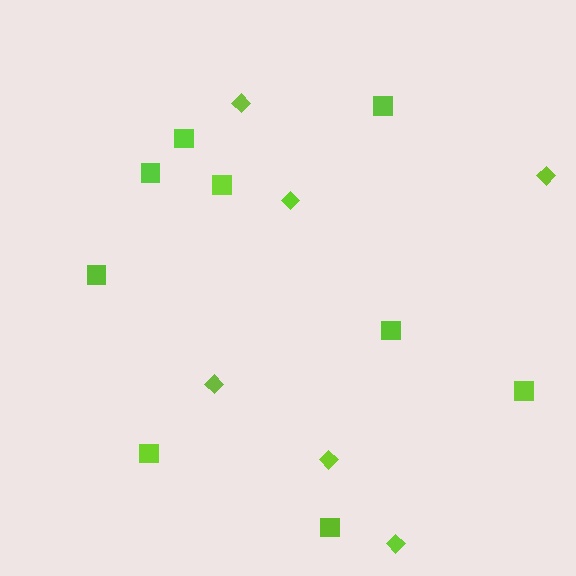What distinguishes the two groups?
There are 2 groups: one group of squares (9) and one group of diamonds (6).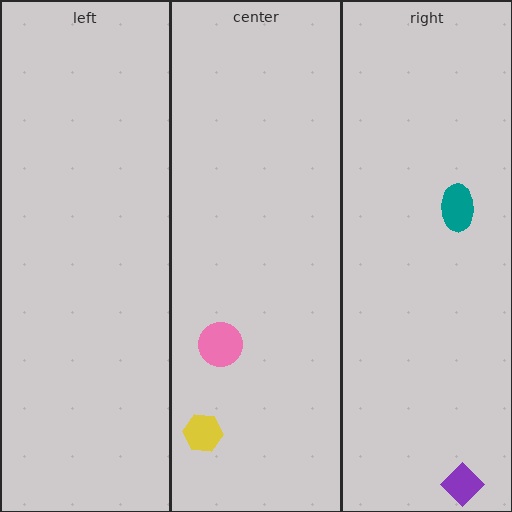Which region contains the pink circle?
The center region.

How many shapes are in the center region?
2.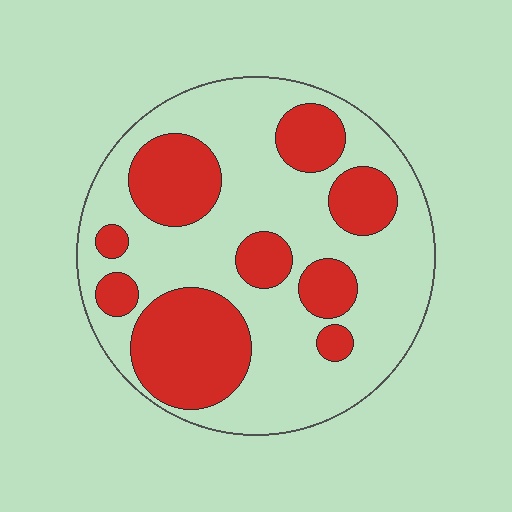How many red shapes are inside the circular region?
9.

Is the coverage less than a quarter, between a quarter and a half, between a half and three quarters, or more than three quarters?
Between a quarter and a half.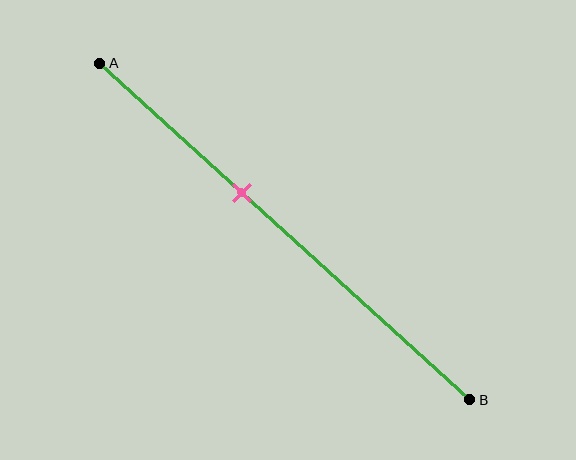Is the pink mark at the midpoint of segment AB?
No, the mark is at about 40% from A, not at the 50% midpoint.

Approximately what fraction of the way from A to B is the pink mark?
The pink mark is approximately 40% of the way from A to B.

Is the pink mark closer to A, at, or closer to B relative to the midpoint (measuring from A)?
The pink mark is closer to point A than the midpoint of segment AB.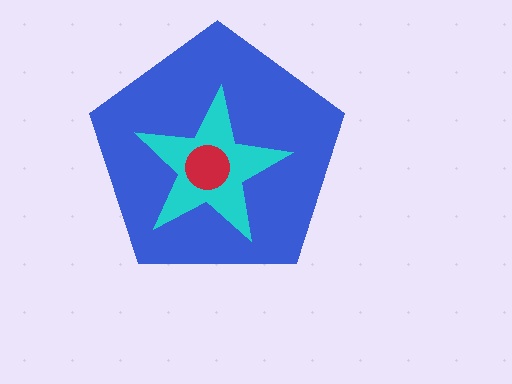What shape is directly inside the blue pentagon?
The cyan star.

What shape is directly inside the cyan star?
The red circle.